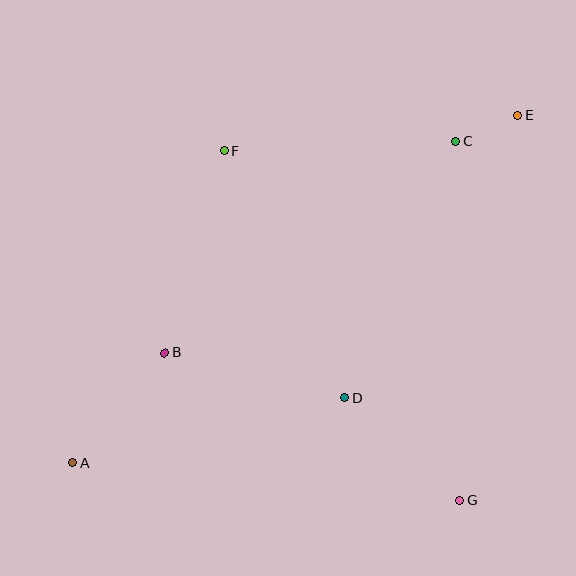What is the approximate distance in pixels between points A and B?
The distance between A and B is approximately 143 pixels.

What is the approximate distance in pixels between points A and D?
The distance between A and D is approximately 280 pixels.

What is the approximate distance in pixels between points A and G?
The distance between A and G is approximately 389 pixels.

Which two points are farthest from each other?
Points A and E are farthest from each other.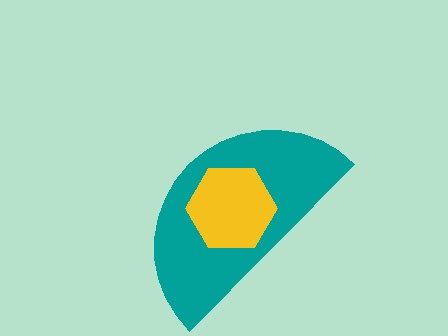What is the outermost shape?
The teal semicircle.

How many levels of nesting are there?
2.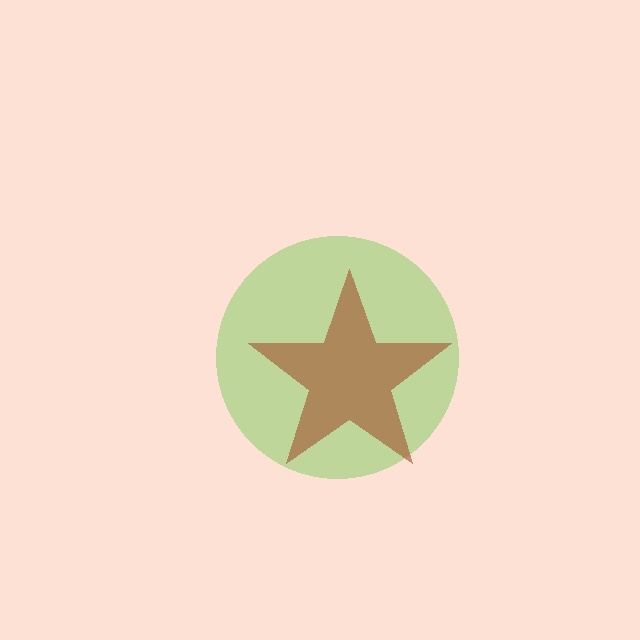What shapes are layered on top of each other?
The layered shapes are: a lime circle, a brown star.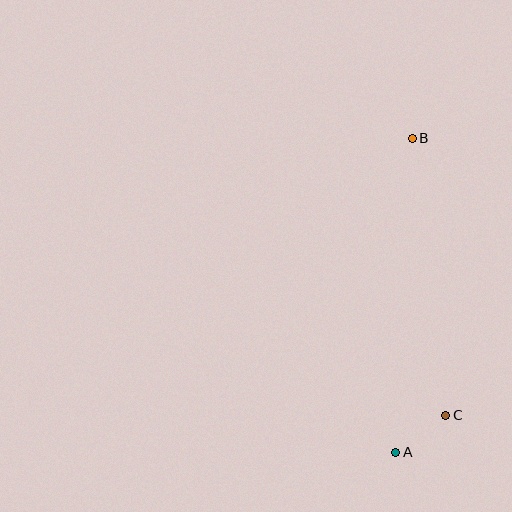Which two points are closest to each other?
Points A and C are closest to each other.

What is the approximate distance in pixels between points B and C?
The distance between B and C is approximately 279 pixels.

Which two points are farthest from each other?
Points A and B are farthest from each other.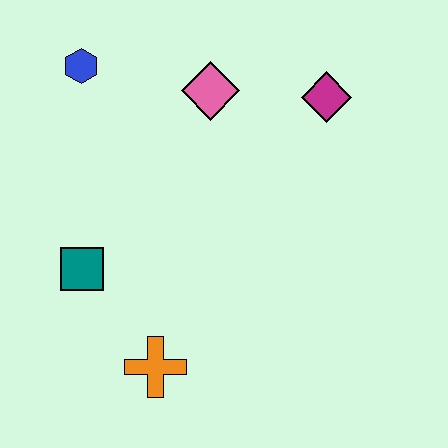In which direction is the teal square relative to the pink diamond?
The teal square is below the pink diamond.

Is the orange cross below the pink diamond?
Yes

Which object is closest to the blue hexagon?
The pink diamond is closest to the blue hexagon.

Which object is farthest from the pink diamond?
The orange cross is farthest from the pink diamond.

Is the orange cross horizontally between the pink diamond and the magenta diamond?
No